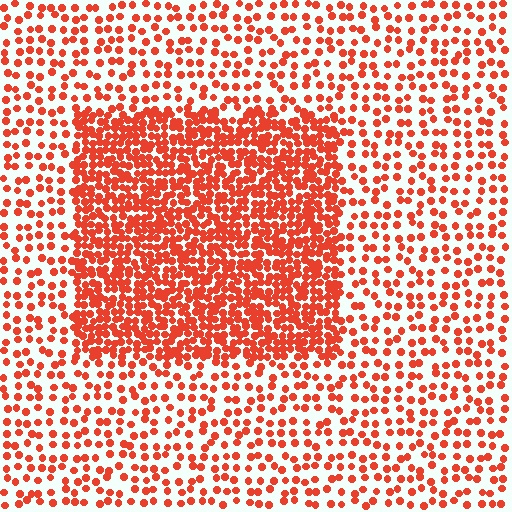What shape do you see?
I see a rectangle.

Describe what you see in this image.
The image contains small red elements arranged at two different densities. A rectangle-shaped region is visible where the elements are more densely packed than the surrounding area.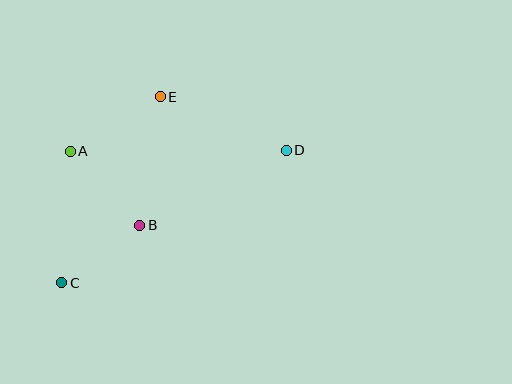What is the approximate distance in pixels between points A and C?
The distance between A and C is approximately 132 pixels.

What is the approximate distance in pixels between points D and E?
The distance between D and E is approximately 137 pixels.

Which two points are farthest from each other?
Points C and D are farthest from each other.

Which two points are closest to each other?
Points B and C are closest to each other.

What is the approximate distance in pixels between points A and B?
The distance between A and B is approximately 101 pixels.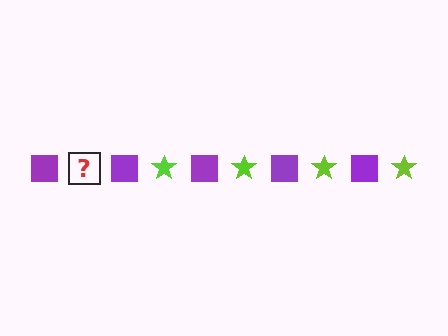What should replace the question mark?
The question mark should be replaced with a lime star.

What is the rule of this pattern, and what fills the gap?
The rule is that the pattern alternates between purple square and lime star. The gap should be filled with a lime star.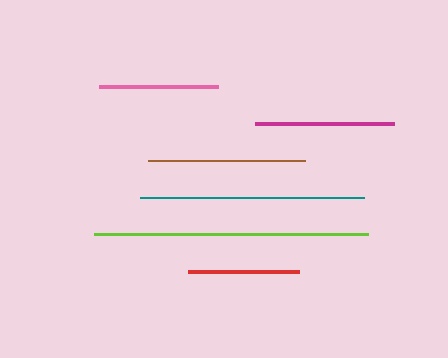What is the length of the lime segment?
The lime segment is approximately 274 pixels long.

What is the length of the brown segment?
The brown segment is approximately 157 pixels long.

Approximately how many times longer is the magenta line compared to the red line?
The magenta line is approximately 1.3 times the length of the red line.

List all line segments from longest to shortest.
From longest to shortest: lime, teal, brown, magenta, pink, red.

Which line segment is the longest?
The lime line is the longest at approximately 274 pixels.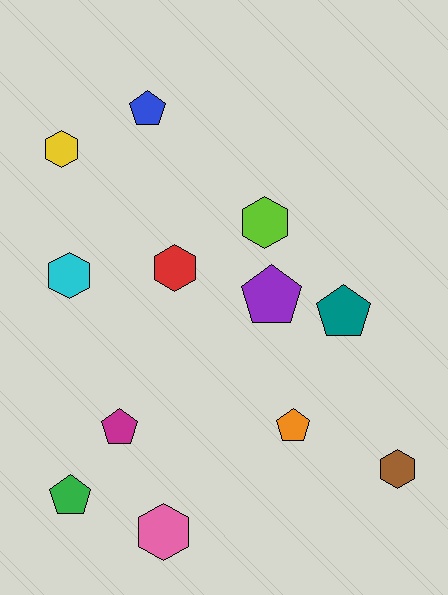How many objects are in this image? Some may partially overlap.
There are 12 objects.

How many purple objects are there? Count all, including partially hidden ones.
There is 1 purple object.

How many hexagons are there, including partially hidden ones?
There are 6 hexagons.